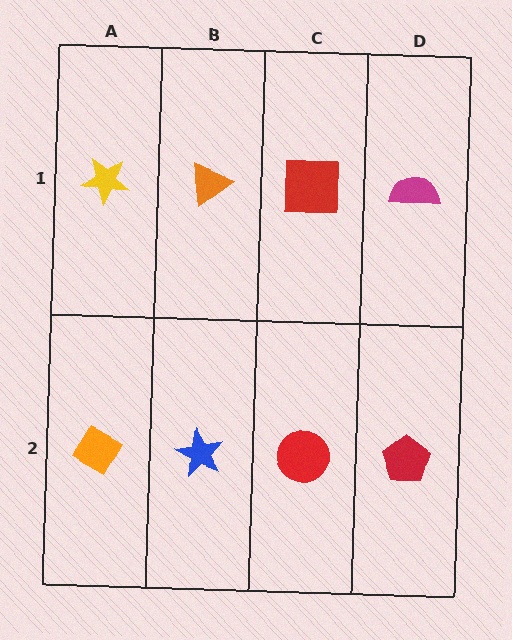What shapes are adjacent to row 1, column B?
A blue star (row 2, column B), a yellow star (row 1, column A), a red square (row 1, column C).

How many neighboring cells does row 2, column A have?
2.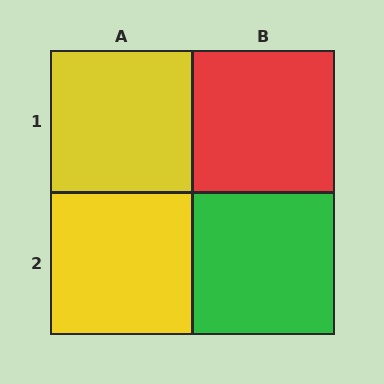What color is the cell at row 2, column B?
Green.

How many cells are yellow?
2 cells are yellow.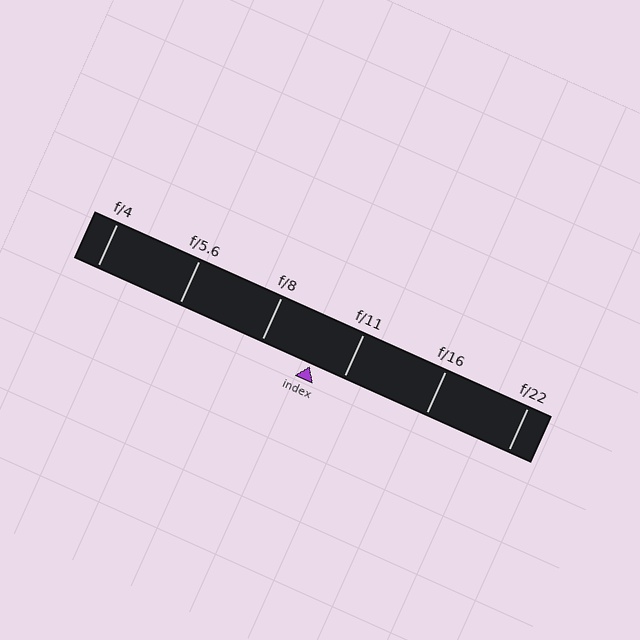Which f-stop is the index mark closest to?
The index mark is closest to f/11.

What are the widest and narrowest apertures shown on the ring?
The widest aperture shown is f/4 and the narrowest is f/22.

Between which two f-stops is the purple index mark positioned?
The index mark is between f/8 and f/11.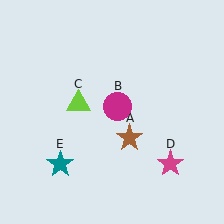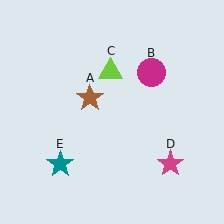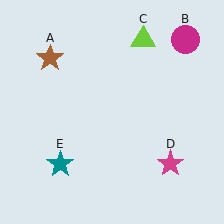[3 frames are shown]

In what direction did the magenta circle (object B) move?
The magenta circle (object B) moved up and to the right.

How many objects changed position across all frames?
3 objects changed position: brown star (object A), magenta circle (object B), lime triangle (object C).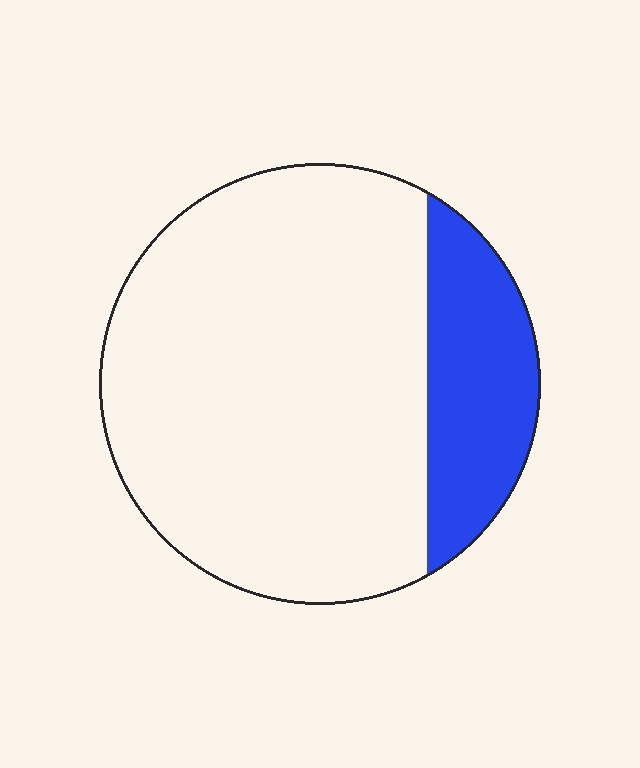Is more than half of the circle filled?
No.